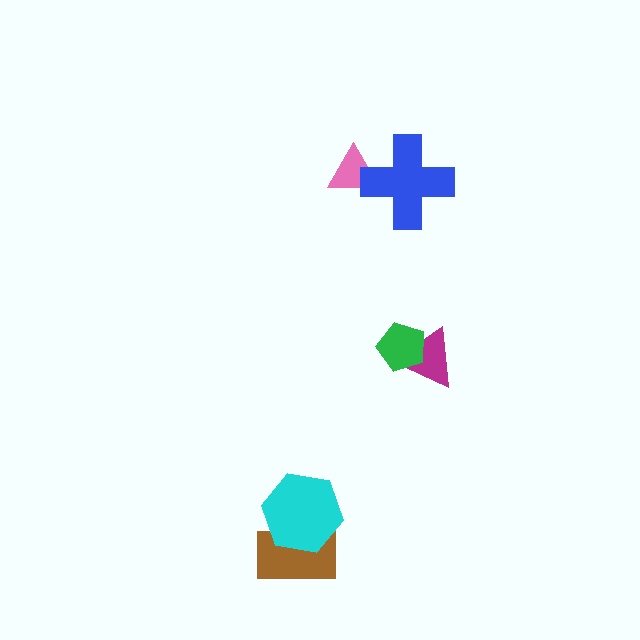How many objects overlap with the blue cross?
1 object overlaps with the blue cross.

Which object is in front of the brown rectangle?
The cyan hexagon is in front of the brown rectangle.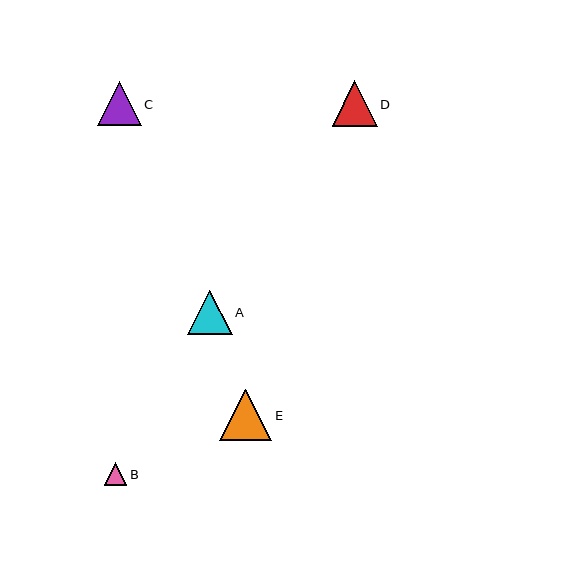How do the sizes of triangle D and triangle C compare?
Triangle D and triangle C are approximately the same size.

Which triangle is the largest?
Triangle E is the largest with a size of approximately 52 pixels.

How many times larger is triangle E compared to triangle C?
Triangle E is approximately 1.2 times the size of triangle C.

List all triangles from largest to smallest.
From largest to smallest: E, D, A, C, B.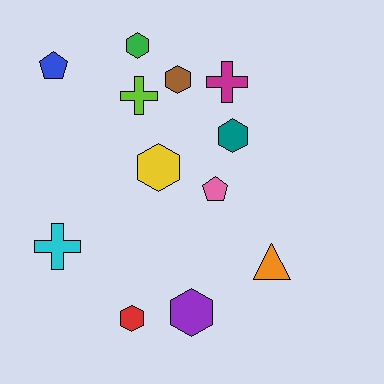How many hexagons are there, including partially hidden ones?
There are 6 hexagons.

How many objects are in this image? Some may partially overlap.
There are 12 objects.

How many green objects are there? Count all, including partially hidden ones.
There is 1 green object.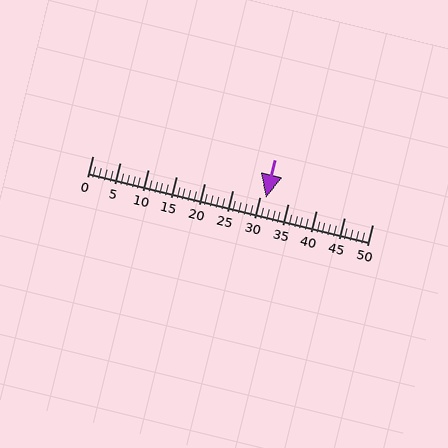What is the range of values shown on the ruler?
The ruler shows values from 0 to 50.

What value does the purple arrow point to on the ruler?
The purple arrow points to approximately 31.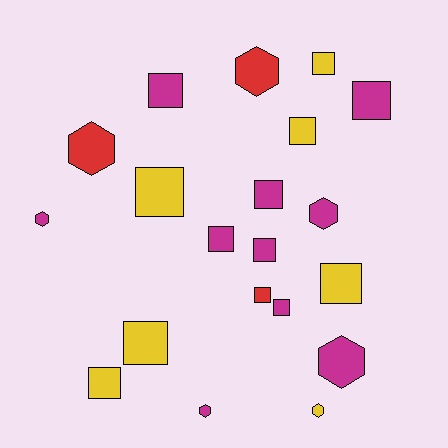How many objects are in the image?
There are 20 objects.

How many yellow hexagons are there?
There is 1 yellow hexagon.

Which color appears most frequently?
Magenta, with 10 objects.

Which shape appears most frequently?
Square, with 13 objects.